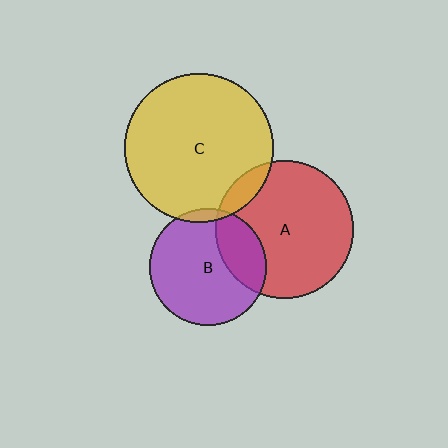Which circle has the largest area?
Circle C (yellow).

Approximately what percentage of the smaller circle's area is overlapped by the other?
Approximately 25%.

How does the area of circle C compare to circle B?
Approximately 1.6 times.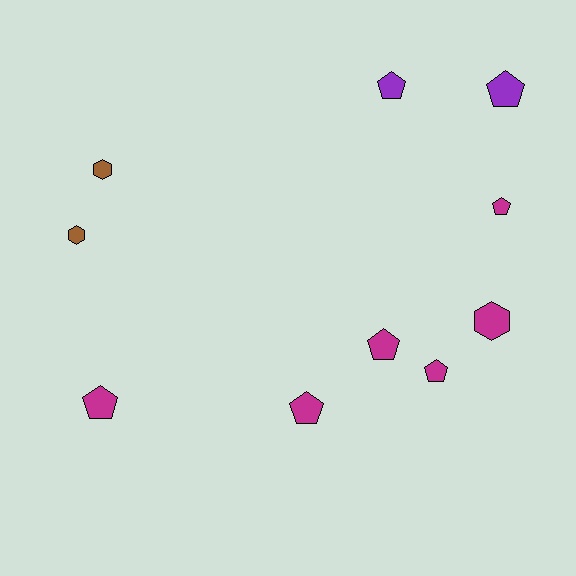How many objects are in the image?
There are 10 objects.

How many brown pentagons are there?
There are no brown pentagons.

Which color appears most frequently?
Magenta, with 6 objects.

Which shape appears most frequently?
Pentagon, with 7 objects.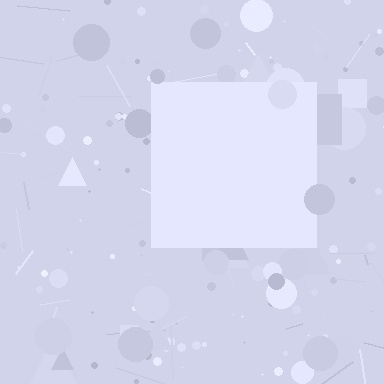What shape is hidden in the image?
A square is hidden in the image.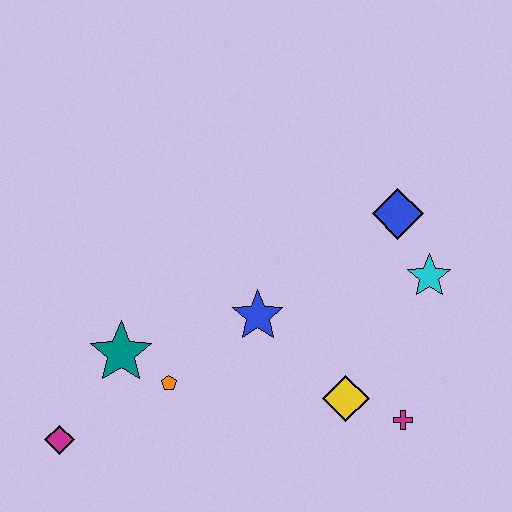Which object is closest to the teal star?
The orange pentagon is closest to the teal star.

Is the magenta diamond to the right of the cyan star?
No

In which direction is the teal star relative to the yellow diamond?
The teal star is to the left of the yellow diamond.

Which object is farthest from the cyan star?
The magenta diamond is farthest from the cyan star.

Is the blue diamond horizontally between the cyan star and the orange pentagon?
Yes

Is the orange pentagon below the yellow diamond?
No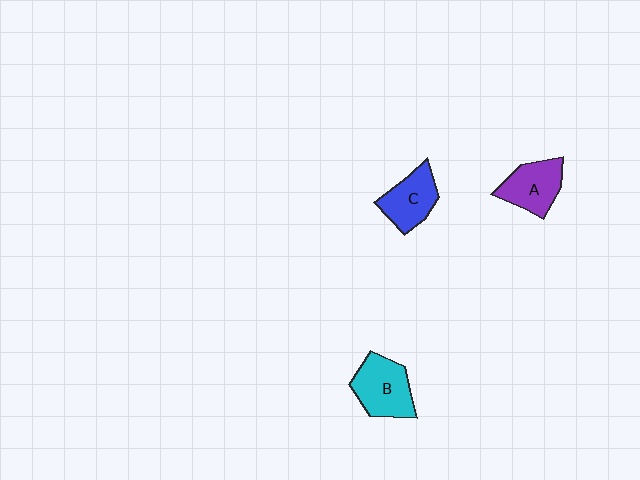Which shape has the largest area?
Shape B (cyan).